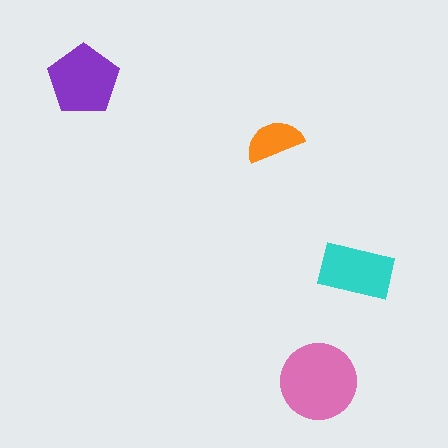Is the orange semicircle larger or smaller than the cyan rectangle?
Smaller.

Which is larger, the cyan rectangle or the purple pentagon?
The purple pentagon.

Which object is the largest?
The pink circle.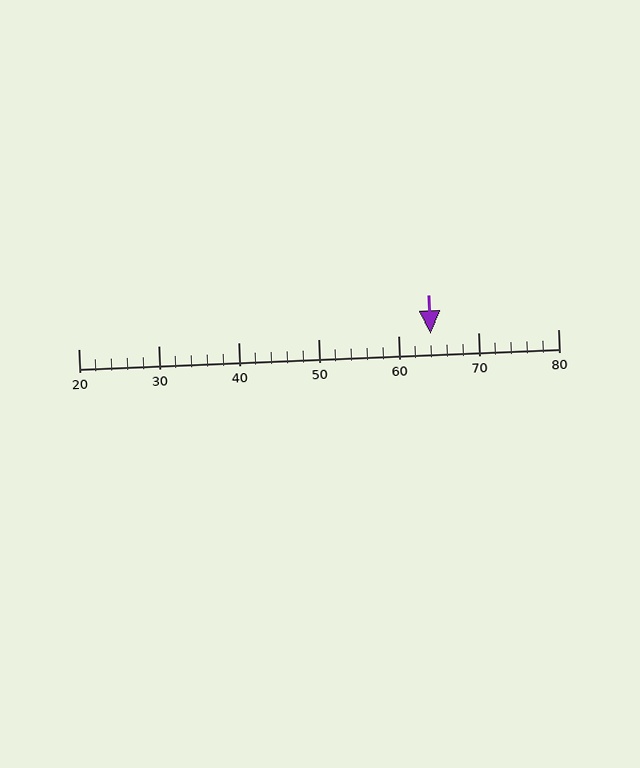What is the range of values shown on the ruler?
The ruler shows values from 20 to 80.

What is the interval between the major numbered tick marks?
The major tick marks are spaced 10 units apart.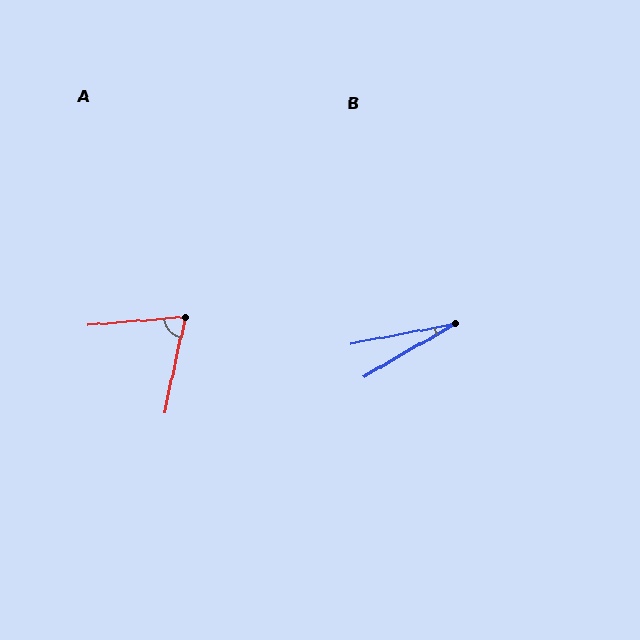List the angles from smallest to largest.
B (19°), A (73°).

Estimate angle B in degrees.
Approximately 19 degrees.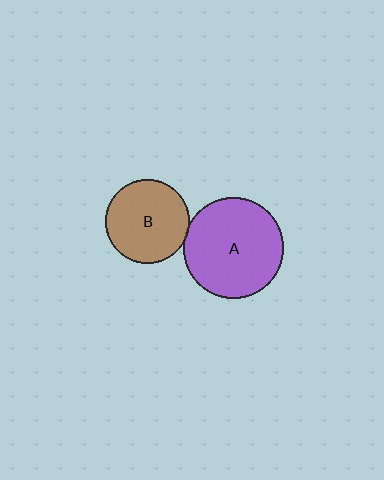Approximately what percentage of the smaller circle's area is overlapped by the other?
Approximately 5%.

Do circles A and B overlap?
Yes.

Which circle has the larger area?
Circle A (purple).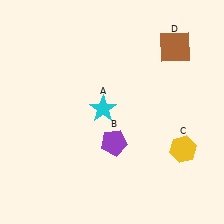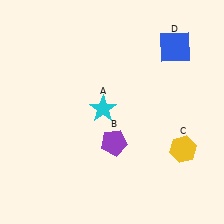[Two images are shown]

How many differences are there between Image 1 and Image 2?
There is 1 difference between the two images.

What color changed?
The square (D) changed from brown in Image 1 to blue in Image 2.